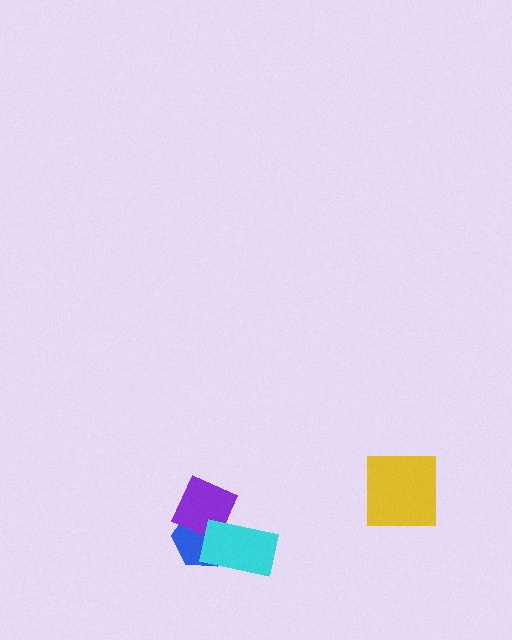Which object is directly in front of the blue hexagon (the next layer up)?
The purple square is directly in front of the blue hexagon.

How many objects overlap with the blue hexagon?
2 objects overlap with the blue hexagon.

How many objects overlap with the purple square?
2 objects overlap with the purple square.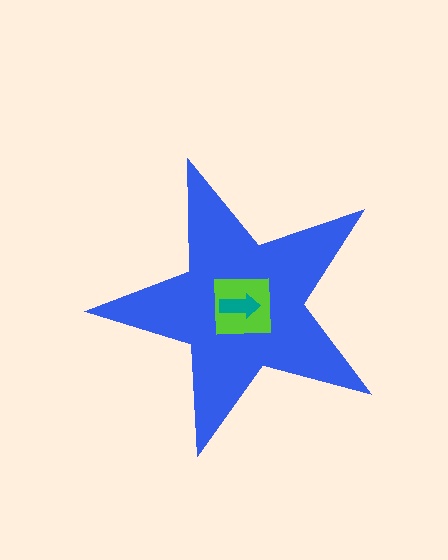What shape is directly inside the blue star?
The lime square.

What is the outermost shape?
The blue star.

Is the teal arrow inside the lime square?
Yes.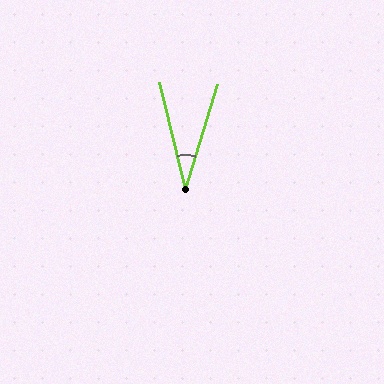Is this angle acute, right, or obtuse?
It is acute.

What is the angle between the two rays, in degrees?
Approximately 31 degrees.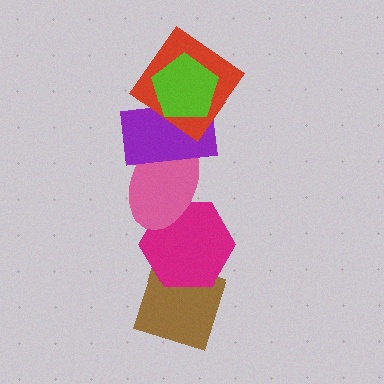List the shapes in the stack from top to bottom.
From top to bottom: the lime pentagon, the red diamond, the purple rectangle, the pink ellipse, the magenta hexagon, the brown diamond.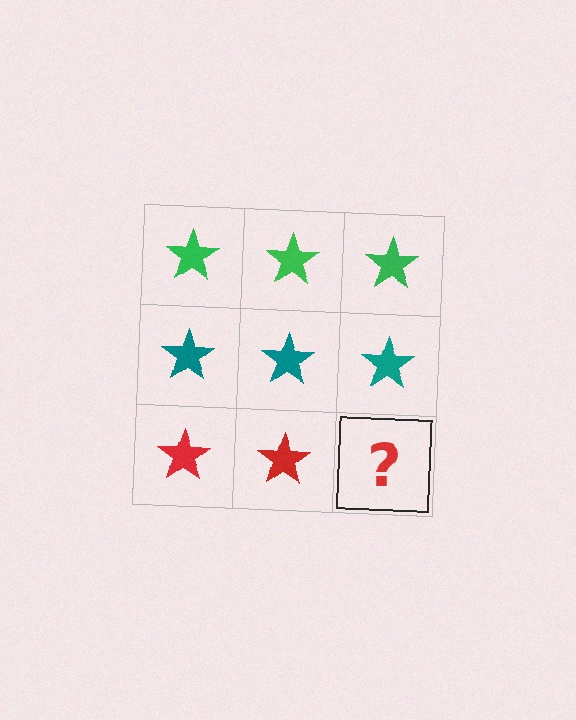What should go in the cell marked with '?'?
The missing cell should contain a red star.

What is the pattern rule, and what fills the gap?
The rule is that each row has a consistent color. The gap should be filled with a red star.